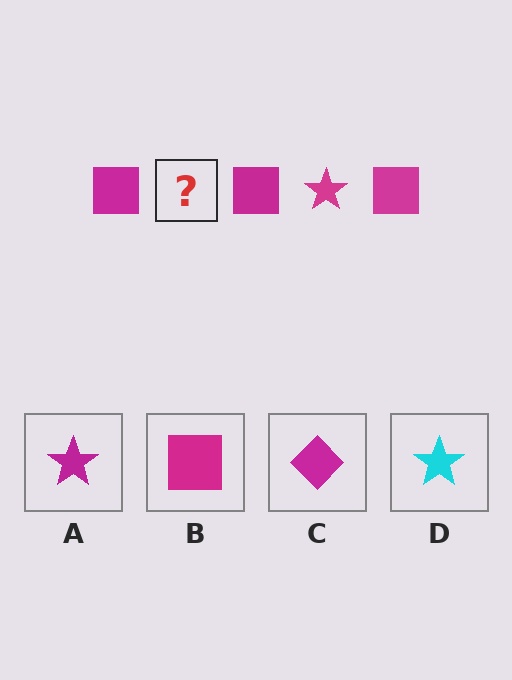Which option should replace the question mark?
Option A.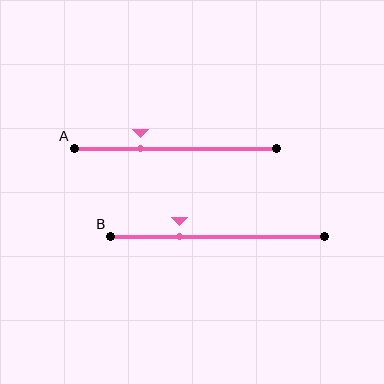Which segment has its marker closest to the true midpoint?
Segment A has its marker closest to the true midpoint.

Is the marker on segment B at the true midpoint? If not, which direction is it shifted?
No, the marker on segment B is shifted to the left by about 18% of the segment length.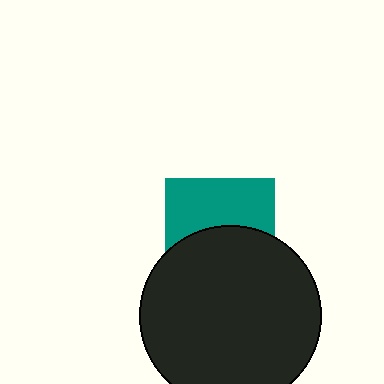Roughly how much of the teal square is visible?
About half of it is visible (roughly 49%).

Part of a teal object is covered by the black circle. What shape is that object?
It is a square.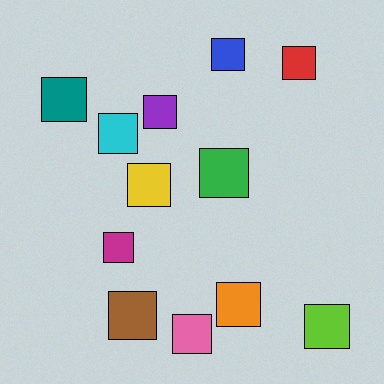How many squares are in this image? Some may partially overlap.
There are 12 squares.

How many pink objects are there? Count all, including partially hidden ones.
There is 1 pink object.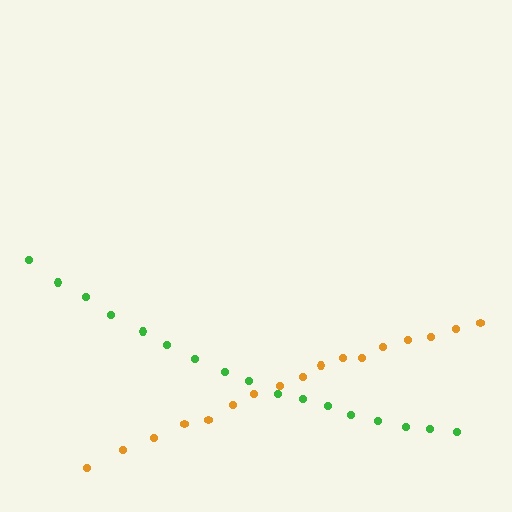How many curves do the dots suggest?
There are 2 distinct paths.